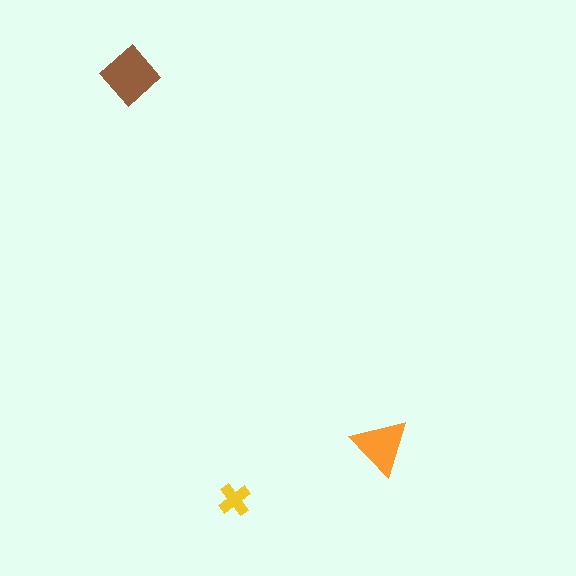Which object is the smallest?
The yellow cross.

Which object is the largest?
The brown diamond.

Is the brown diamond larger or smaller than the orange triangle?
Larger.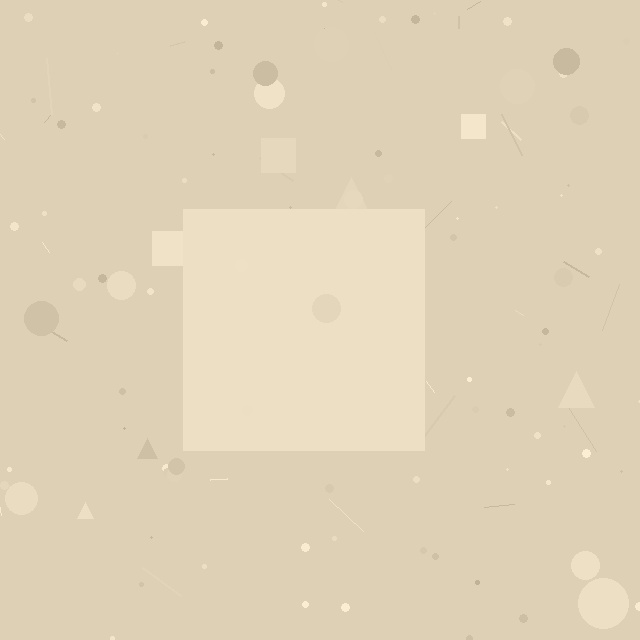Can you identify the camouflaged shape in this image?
The camouflaged shape is a square.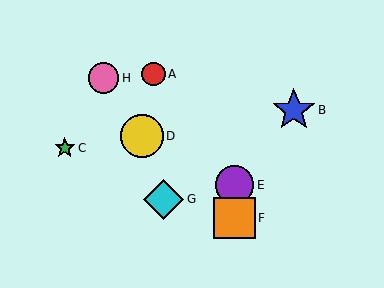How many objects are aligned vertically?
2 objects (E, F) are aligned vertically.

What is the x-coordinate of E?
Object E is at x≈235.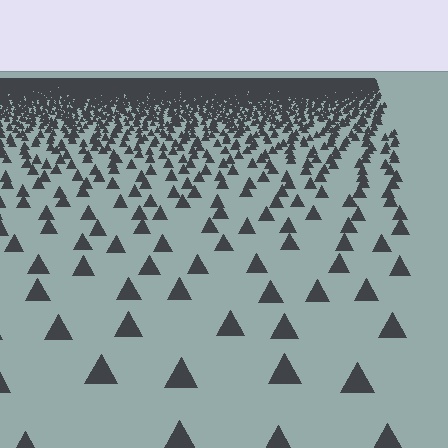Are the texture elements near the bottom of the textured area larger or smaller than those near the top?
Larger. Near the bottom, elements are closer to the viewer and appear at a bigger on-screen size.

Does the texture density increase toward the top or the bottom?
Density increases toward the top.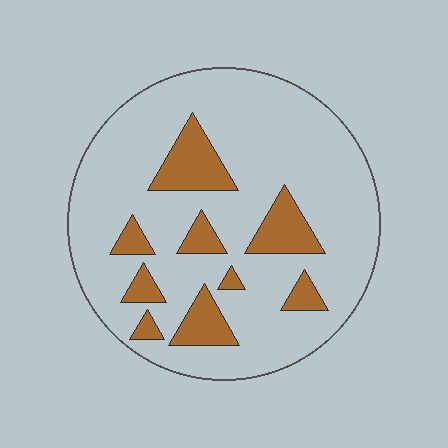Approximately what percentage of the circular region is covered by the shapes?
Approximately 20%.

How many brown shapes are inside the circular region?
9.